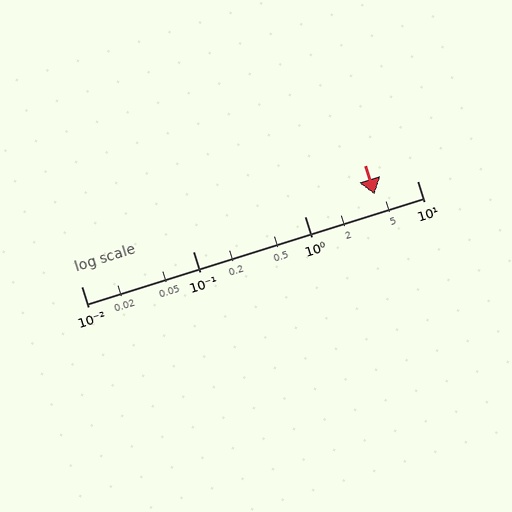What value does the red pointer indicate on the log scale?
The pointer indicates approximately 4.2.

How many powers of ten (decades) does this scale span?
The scale spans 3 decades, from 0.01 to 10.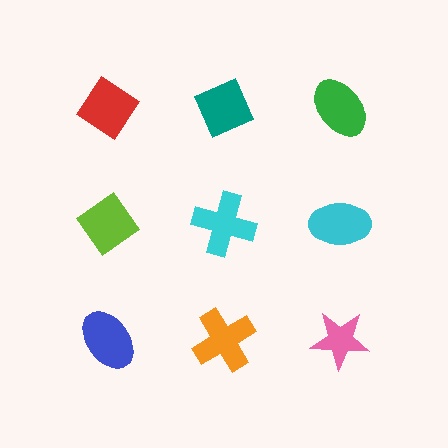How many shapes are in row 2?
3 shapes.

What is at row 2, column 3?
A cyan ellipse.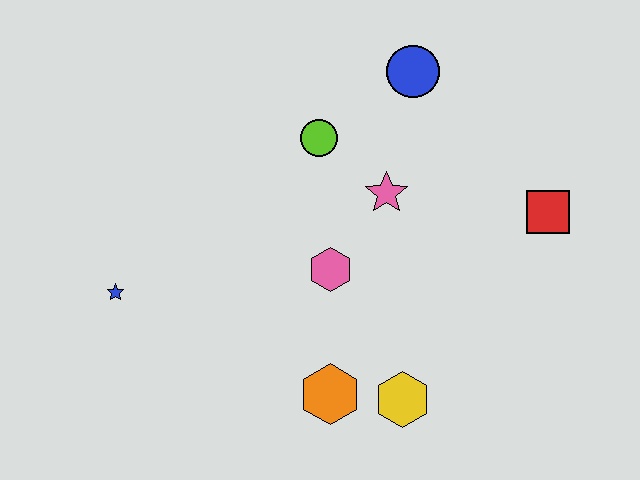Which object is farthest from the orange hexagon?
The blue circle is farthest from the orange hexagon.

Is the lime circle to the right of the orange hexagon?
No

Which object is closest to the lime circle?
The pink star is closest to the lime circle.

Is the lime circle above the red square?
Yes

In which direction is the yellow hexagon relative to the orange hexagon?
The yellow hexagon is to the right of the orange hexagon.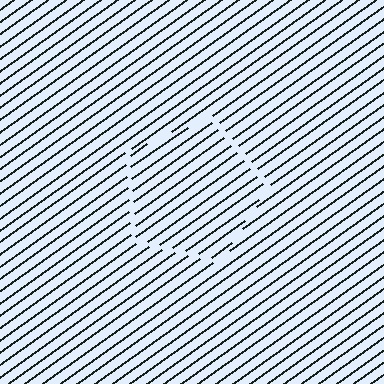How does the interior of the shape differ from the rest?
The interior of the shape contains the same grating, shifted by half a period — the contour is defined by the phase discontinuity where line-ends from the inner and outer gratings abut.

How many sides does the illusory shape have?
5 sides — the line-ends trace a pentagon.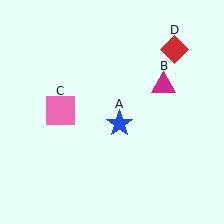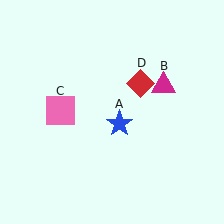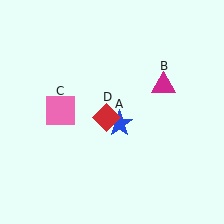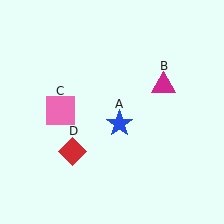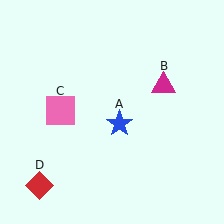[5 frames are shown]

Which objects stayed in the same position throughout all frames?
Blue star (object A) and magenta triangle (object B) and pink square (object C) remained stationary.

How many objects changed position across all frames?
1 object changed position: red diamond (object D).